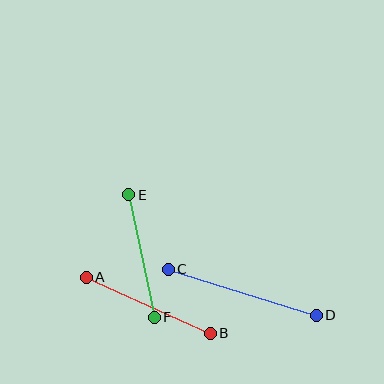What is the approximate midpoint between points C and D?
The midpoint is at approximately (242, 292) pixels.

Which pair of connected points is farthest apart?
Points C and D are farthest apart.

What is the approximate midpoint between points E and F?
The midpoint is at approximately (142, 256) pixels.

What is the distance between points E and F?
The distance is approximately 125 pixels.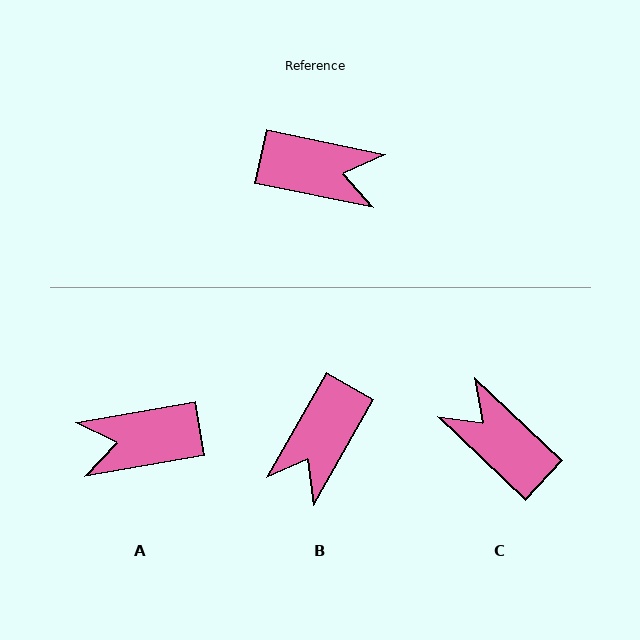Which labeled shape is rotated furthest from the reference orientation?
A, about 159 degrees away.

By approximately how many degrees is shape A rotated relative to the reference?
Approximately 159 degrees clockwise.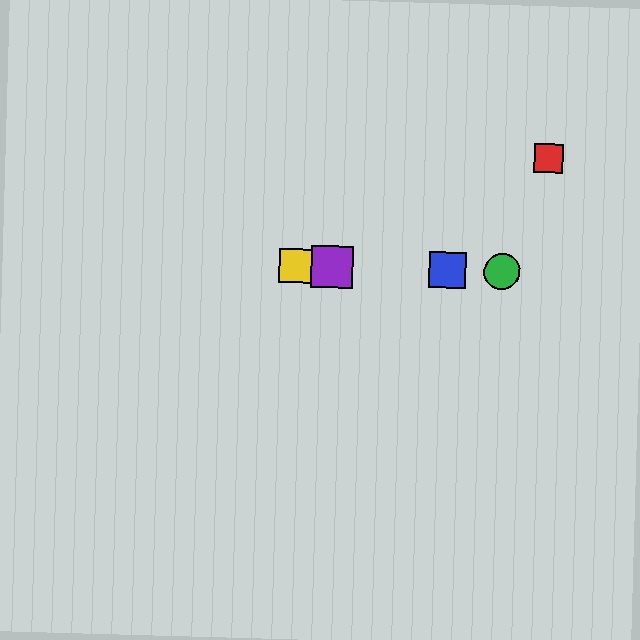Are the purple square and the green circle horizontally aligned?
Yes, both are at y≈267.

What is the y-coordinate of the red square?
The red square is at y≈158.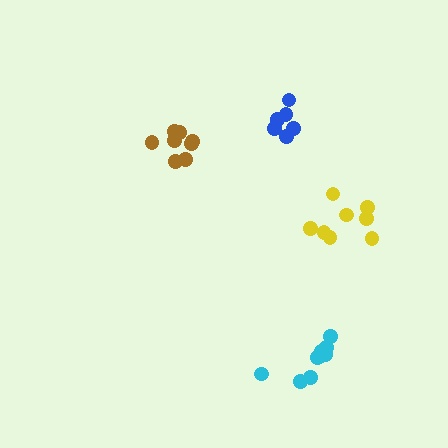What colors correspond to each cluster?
The clusters are colored: yellow, blue, brown, cyan.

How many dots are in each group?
Group 1: 8 dots, Group 2: 6 dots, Group 3: 8 dots, Group 4: 9 dots (31 total).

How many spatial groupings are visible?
There are 4 spatial groupings.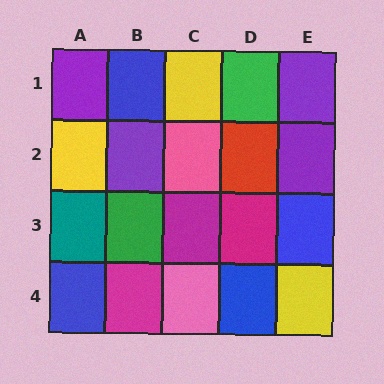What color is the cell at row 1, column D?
Green.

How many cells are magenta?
3 cells are magenta.